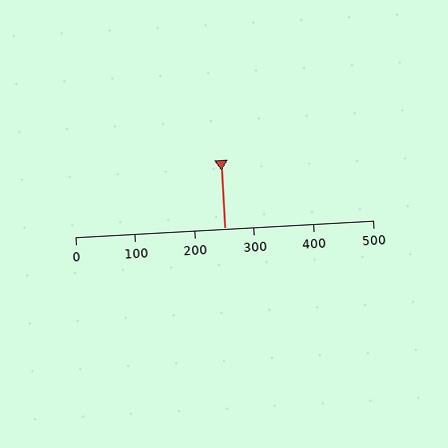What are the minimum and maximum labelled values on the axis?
The axis runs from 0 to 500.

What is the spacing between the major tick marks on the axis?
The major ticks are spaced 100 apart.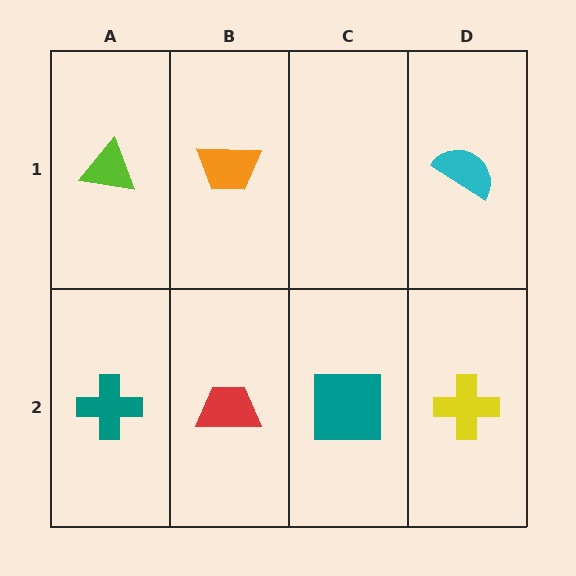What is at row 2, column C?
A teal square.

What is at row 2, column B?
A red trapezoid.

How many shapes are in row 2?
4 shapes.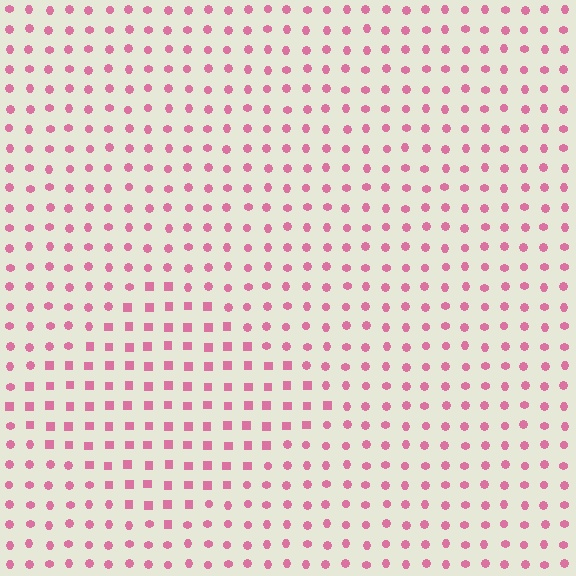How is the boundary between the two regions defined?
The boundary is defined by a change in element shape: squares inside vs. circles outside. All elements share the same color and spacing.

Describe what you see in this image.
The image is filled with small pink elements arranged in a uniform grid. A diamond-shaped region contains squares, while the surrounding area contains circles. The boundary is defined purely by the change in element shape.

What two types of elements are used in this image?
The image uses squares inside the diamond region and circles outside it.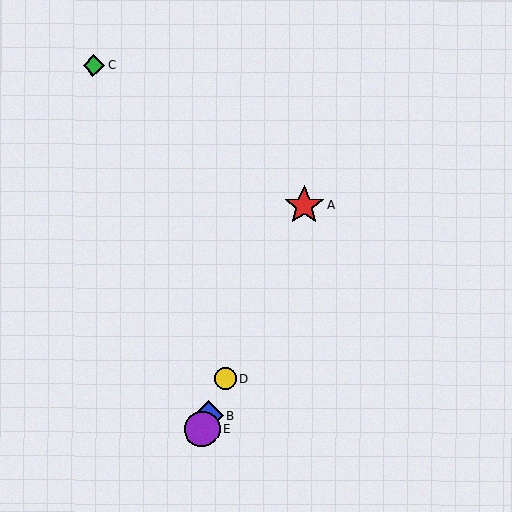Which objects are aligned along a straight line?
Objects A, B, D, E are aligned along a straight line.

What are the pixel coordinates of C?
Object C is at (93, 65).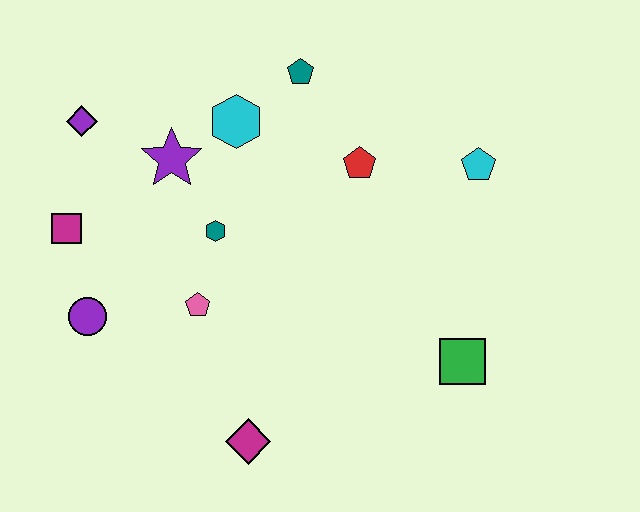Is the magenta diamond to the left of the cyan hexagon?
No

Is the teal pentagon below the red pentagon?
No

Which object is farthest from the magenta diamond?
The teal pentagon is farthest from the magenta diamond.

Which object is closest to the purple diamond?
The purple star is closest to the purple diamond.